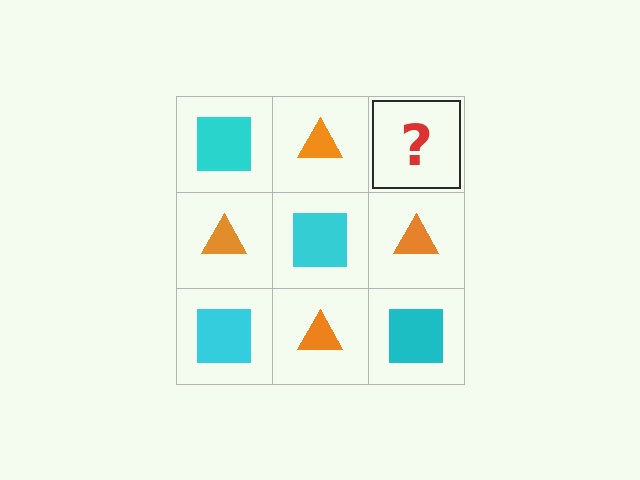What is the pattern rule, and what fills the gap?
The rule is that it alternates cyan square and orange triangle in a checkerboard pattern. The gap should be filled with a cyan square.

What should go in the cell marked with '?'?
The missing cell should contain a cyan square.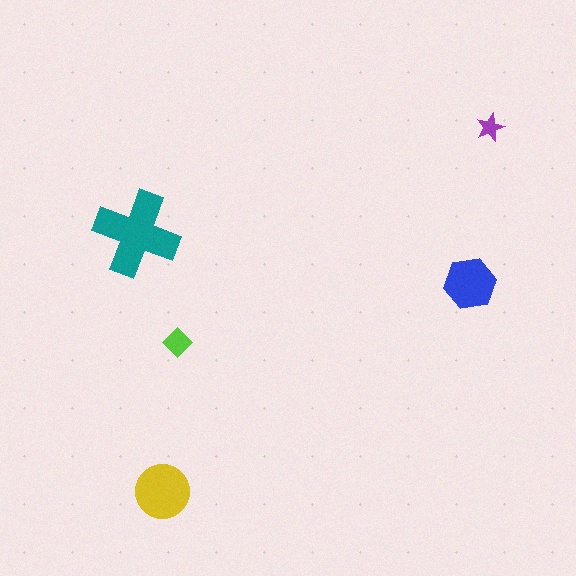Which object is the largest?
The teal cross.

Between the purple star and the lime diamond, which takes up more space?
The lime diamond.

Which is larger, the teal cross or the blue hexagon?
The teal cross.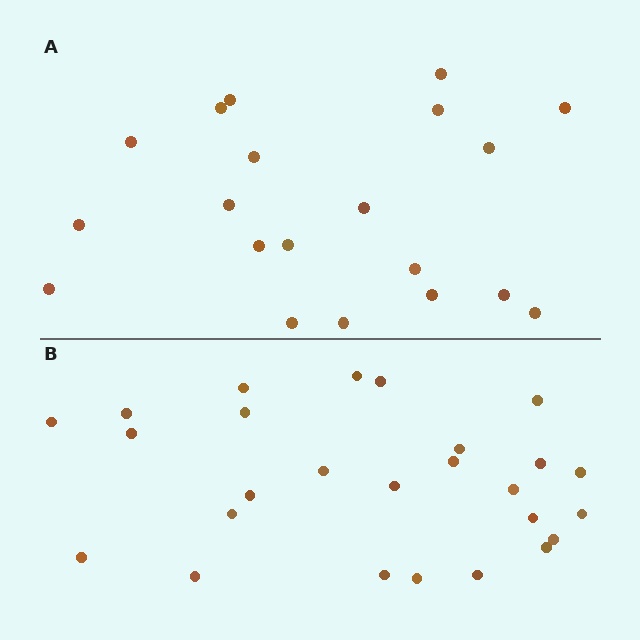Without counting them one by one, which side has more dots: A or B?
Region B (the bottom region) has more dots.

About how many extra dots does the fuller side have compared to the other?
Region B has about 6 more dots than region A.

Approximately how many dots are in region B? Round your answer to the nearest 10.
About 30 dots. (The exact count is 26, which rounds to 30.)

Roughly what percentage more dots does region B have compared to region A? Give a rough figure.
About 30% more.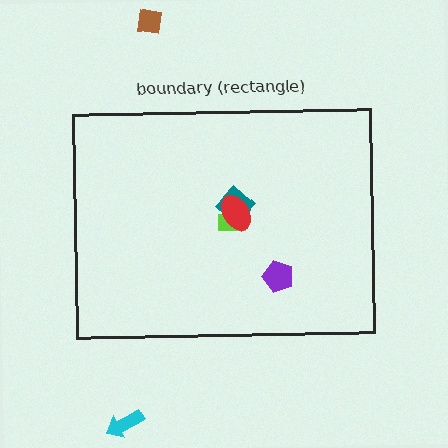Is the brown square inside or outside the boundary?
Outside.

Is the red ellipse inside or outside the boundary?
Inside.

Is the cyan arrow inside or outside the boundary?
Outside.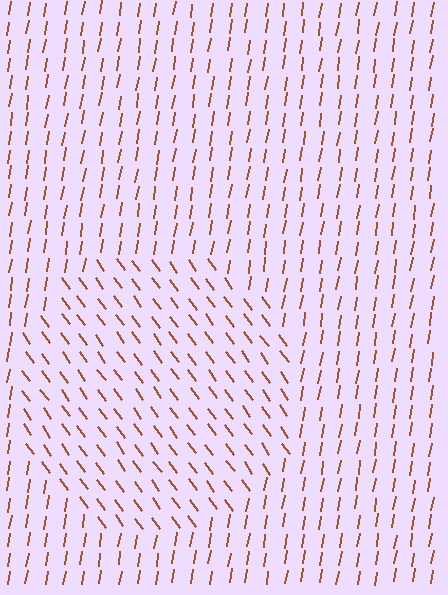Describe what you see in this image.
The image is filled with small brown line segments. A circle region in the image has lines oriented differently from the surrounding lines, creating a visible texture boundary.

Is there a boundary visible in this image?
Yes, there is a texture boundary formed by a change in line orientation.